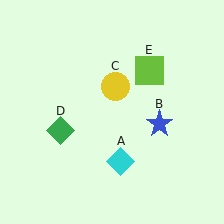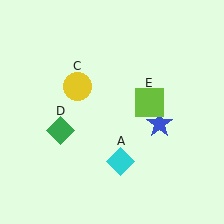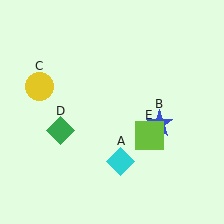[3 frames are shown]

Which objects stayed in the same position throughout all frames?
Cyan diamond (object A) and blue star (object B) and green diamond (object D) remained stationary.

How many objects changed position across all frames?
2 objects changed position: yellow circle (object C), lime square (object E).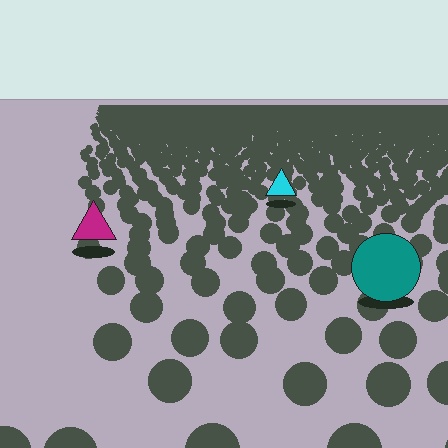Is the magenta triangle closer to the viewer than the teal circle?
No. The teal circle is closer — you can tell from the texture gradient: the ground texture is coarser near it.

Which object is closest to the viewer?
The teal circle is closest. The texture marks near it are larger and more spread out.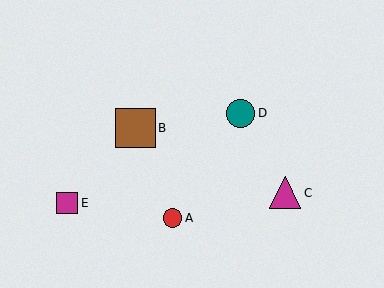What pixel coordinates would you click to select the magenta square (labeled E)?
Click at (67, 203) to select the magenta square E.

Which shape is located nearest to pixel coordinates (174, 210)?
The red circle (labeled A) at (173, 218) is nearest to that location.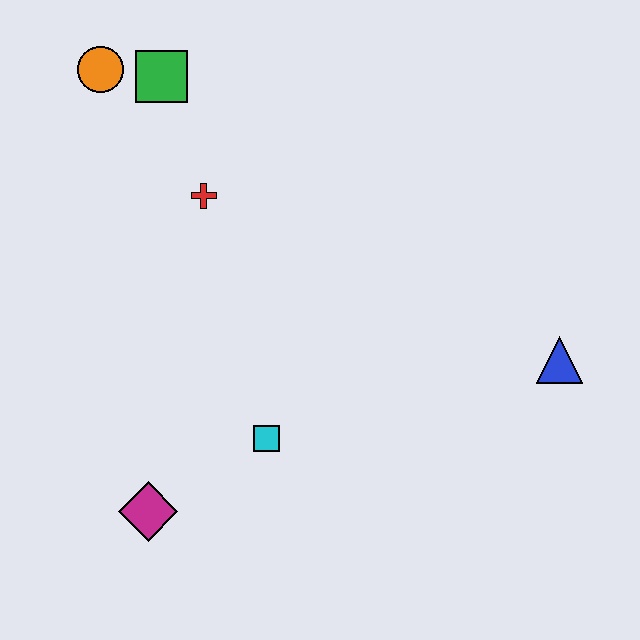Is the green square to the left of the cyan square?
Yes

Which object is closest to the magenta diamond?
The cyan square is closest to the magenta diamond.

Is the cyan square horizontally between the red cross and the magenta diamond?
No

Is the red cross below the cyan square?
No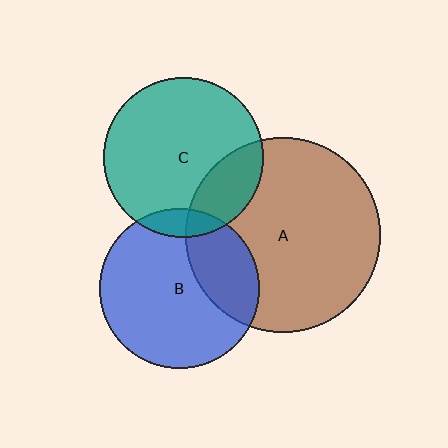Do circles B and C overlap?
Yes.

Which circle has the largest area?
Circle A (brown).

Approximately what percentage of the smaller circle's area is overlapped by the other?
Approximately 10%.